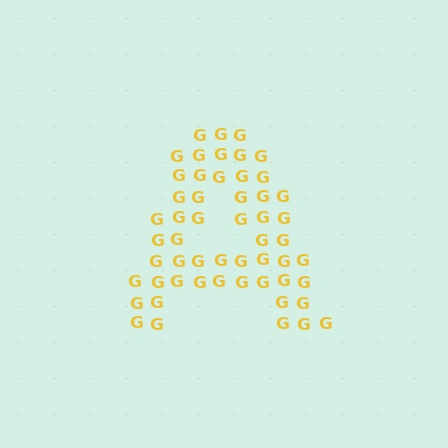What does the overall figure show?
The overall figure shows the letter A.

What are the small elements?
The small elements are letter G's.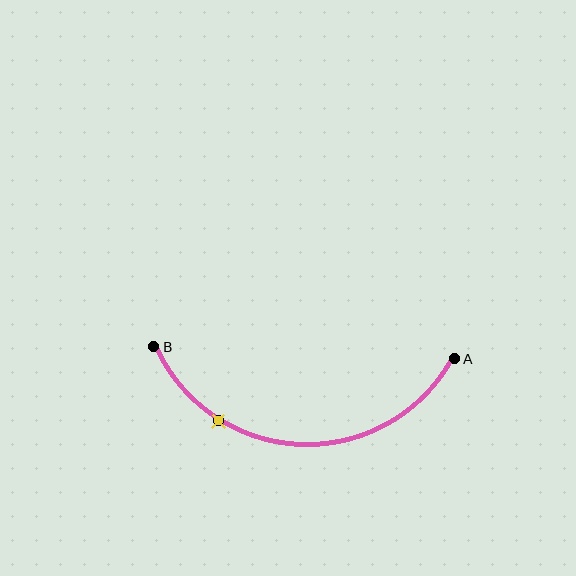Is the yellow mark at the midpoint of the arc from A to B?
No. The yellow mark lies on the arc but is closer to endpoint B. The arc midpoint would be at the point on the curve equidistant along the arc from both A and B.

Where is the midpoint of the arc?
The arc midpoint is the point on the curve farthest from the straight line joining A and B. It sits below that line.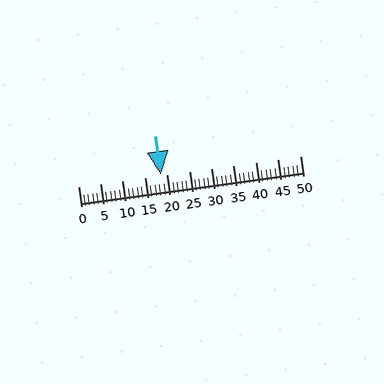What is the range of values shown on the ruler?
The ruler shows values from 0 to 50.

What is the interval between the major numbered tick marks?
The major tick marks are spaced 5 units apart.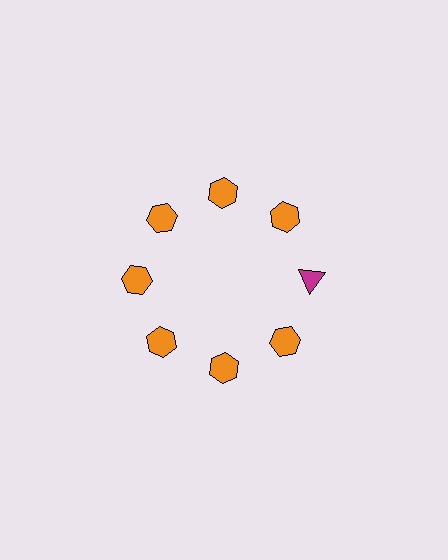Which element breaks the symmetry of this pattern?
The magenta triangle at roughly the 3 o'clock position breaks the symmetry. All other shapes are orange hexagons.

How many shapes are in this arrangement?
There are 8 shapes arranged in a ring pattern.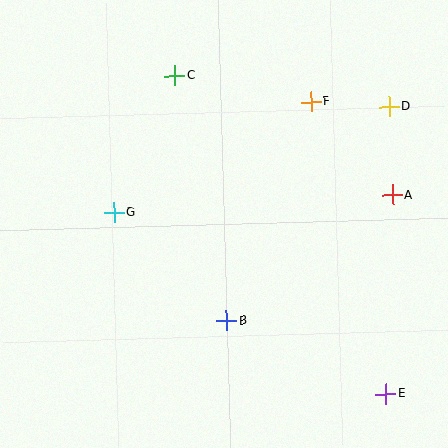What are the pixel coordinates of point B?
Point B is at (227, 321).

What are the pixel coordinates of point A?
Point A is at (392, 195).